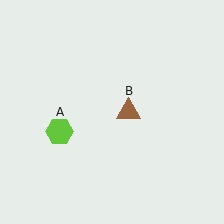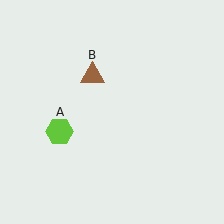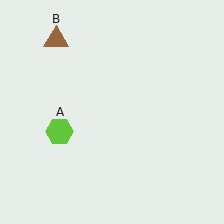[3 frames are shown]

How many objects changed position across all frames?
1 object changed position: brown triangle (object B).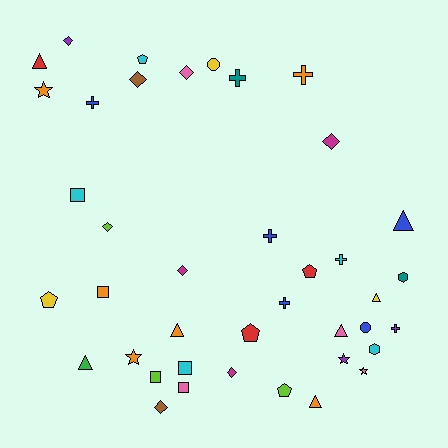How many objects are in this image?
There are 40 objects.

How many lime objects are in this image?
There are 3 lime objects.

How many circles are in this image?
There are 2 circles.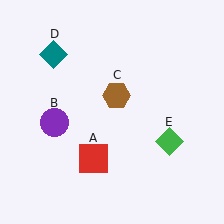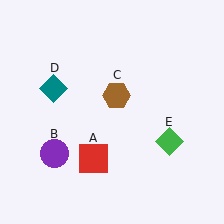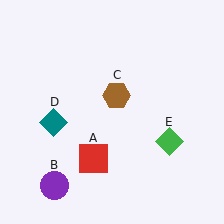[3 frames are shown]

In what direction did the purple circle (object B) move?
The purple circle (object B) moved down.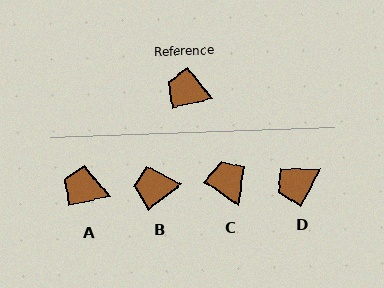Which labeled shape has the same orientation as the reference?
A.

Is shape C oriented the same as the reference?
No, it is off by about 47 degrees.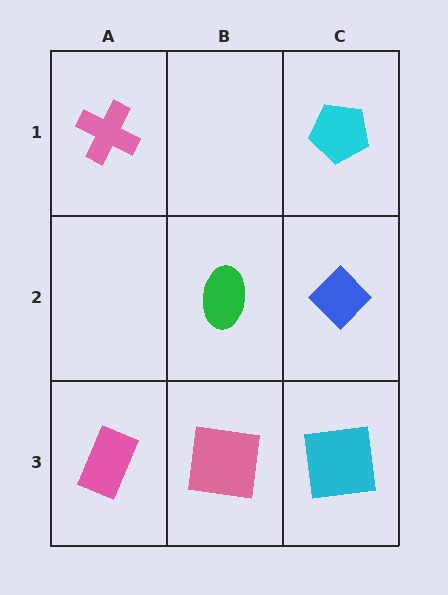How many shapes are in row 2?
2 shapes.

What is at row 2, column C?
A blue diamond.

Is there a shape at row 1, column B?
No, that cell is empty.